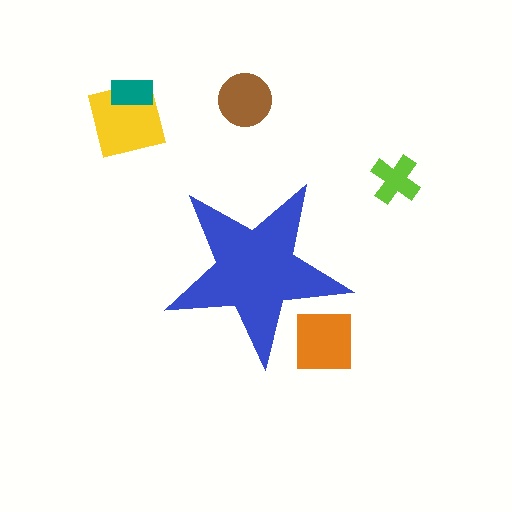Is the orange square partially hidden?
Yes, the orange square is partially hidden behind the blue star.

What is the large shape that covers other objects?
A blue star.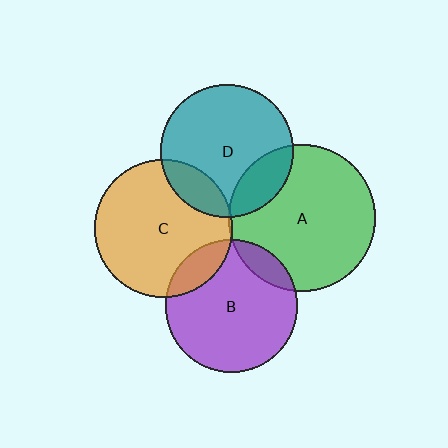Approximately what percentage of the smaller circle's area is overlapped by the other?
Approximately 20%.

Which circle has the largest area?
Circle A (green).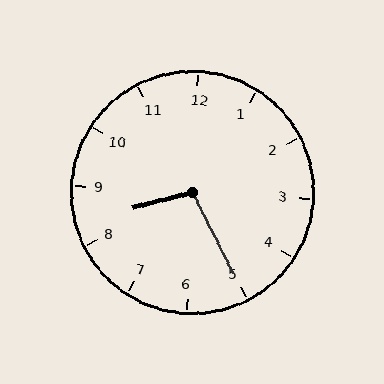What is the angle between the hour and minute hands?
Approximately 102 degrees.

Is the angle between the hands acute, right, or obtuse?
It is obtuse.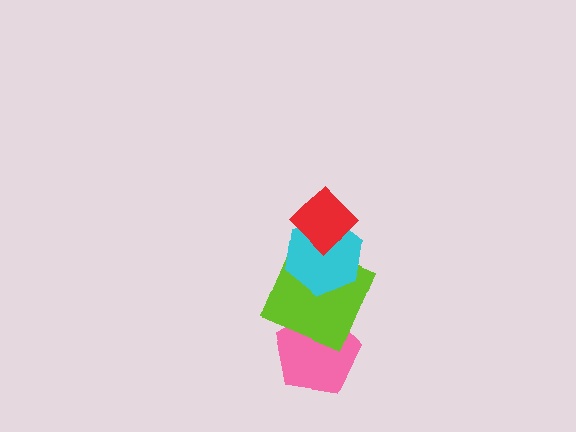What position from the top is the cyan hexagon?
The cyan hexagon is 2nd from the top.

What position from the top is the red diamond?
The red diamond is 1st from the top.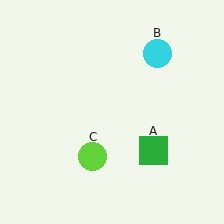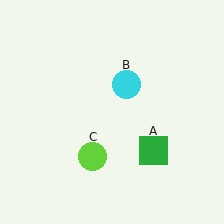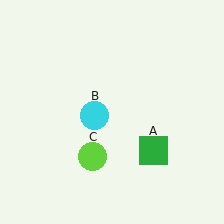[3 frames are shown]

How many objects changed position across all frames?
1 object changed position: cyan circle (object B).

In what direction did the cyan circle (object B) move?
The cyan circle (object B) moved down and to the left.